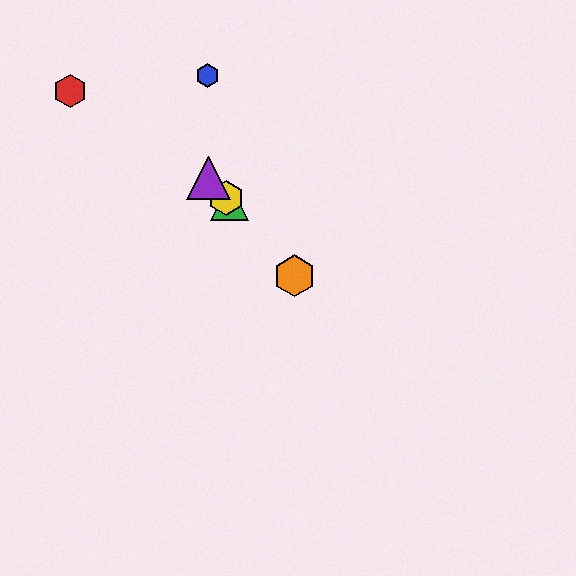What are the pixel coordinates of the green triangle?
The green triangle is at (229, 202).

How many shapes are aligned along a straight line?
4 shapes (the green triangle, the yellow hexagon, the purple triangle, the orange hexagon) are aligned along a straight line.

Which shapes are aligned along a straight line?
The green triangle, the yellow hexagon, the purple triangle, the orange hexagon are aligned along a straight line.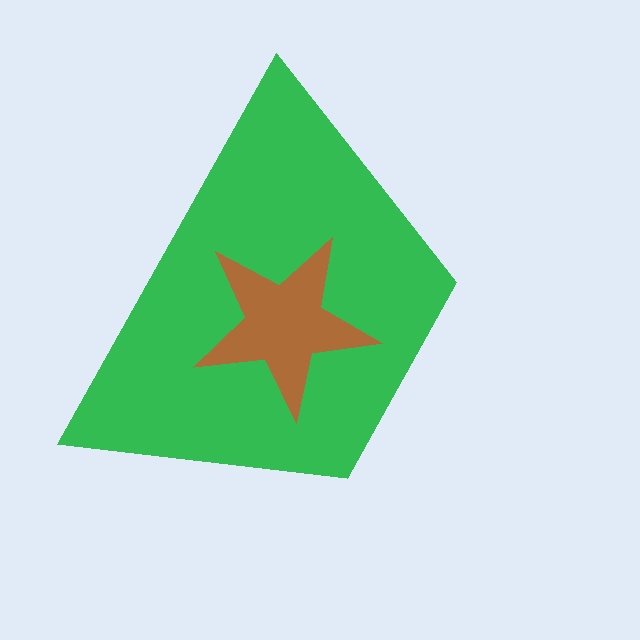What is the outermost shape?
The green trapezoid.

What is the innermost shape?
The brown star.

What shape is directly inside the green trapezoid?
The brown star.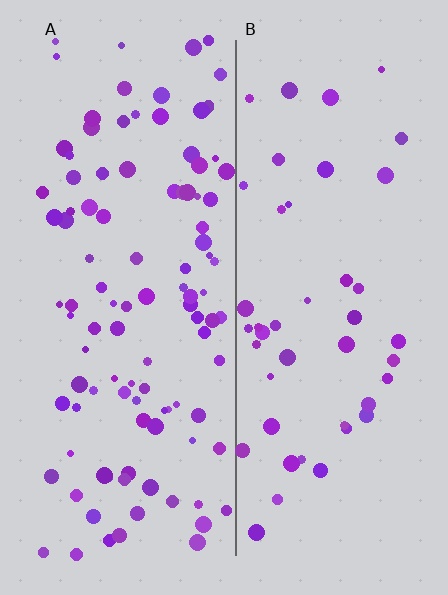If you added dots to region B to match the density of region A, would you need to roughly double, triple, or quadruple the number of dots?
Approximately double.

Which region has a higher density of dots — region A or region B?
A (the left).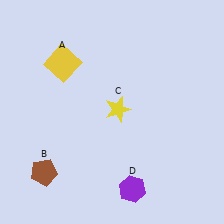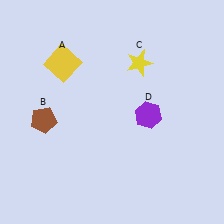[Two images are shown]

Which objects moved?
The objects that moved are: the brown pentagon (B), the yellow star (C), the purple hexagon (D).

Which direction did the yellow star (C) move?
The yellow star (C) moved up.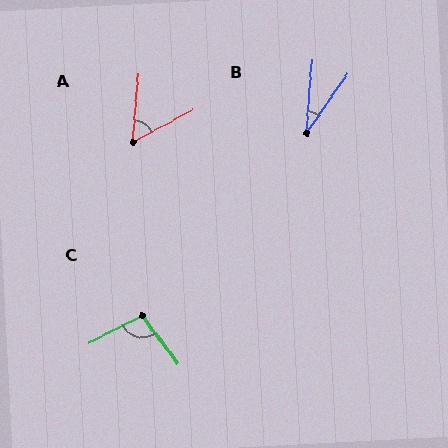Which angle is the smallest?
B, at approximately 30 degrees.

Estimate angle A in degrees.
Approximately 56 degrees.